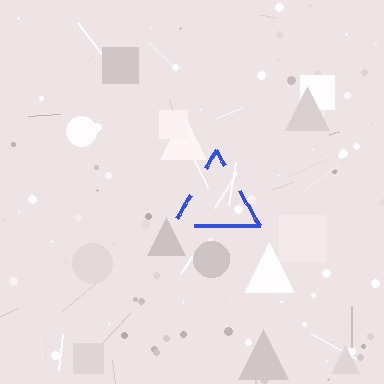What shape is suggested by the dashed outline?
The dashed outline suggests a triangle.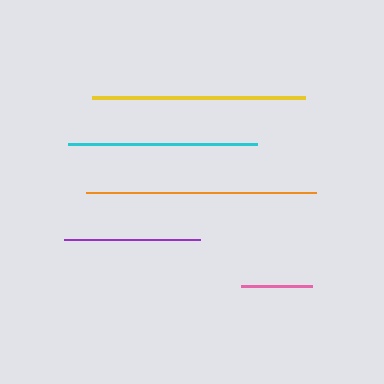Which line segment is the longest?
The orange line is the longest at approximately 229 pixels.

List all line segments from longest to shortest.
From longest to shortest: orange, yellow, cyan, purple, pink.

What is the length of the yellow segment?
The yellow segment is approximately 213 pixels long.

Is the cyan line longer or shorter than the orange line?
The orange line is longer than the cyan line.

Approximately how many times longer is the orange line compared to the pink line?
The orange line is approximately 3.2 times the length of the pink line.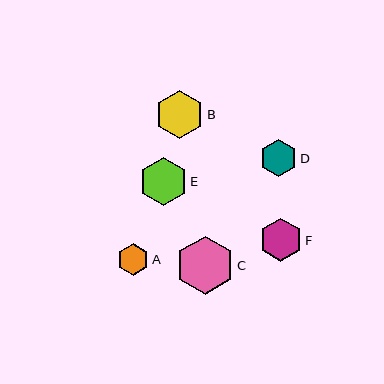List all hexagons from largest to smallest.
From largest to smallest: C, B, E, F, D, A.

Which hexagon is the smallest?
Hexagon A is the smallest with a size of approximately 32 pixels.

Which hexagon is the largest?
Hexagon C is the largest with a size of approximately 58 pixels.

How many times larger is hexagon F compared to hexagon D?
Hexagon F is approximately 1.2 times the size of hexagon D.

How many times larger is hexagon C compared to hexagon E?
Hexagon C is approximately 1.2 times the size of hexagon E.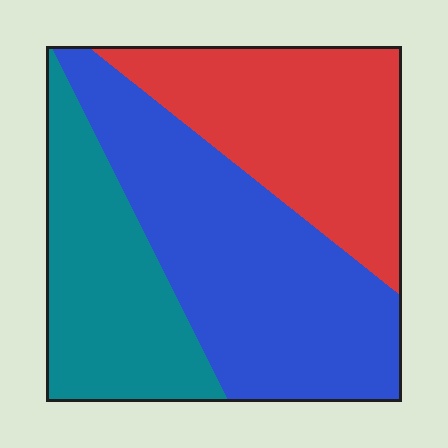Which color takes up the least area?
Teal, at roughly 25%.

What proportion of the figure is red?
Red covers roughly 30% of the figure.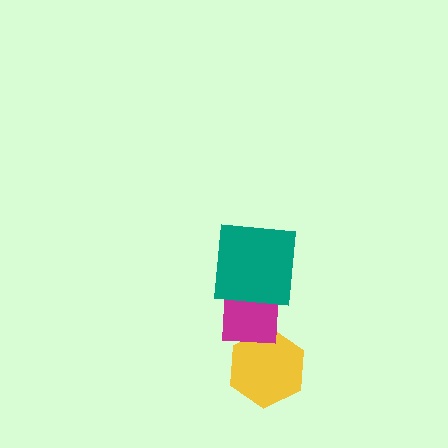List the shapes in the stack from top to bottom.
From top to bottom: the teal square, the magenta square, the yellow hexagon.